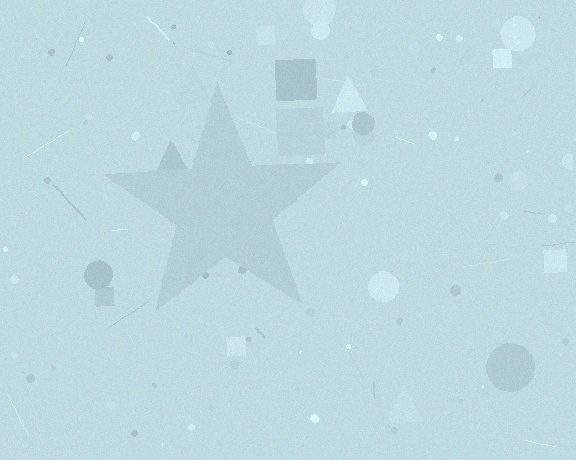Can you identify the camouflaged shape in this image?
The camouflaged shape is a star.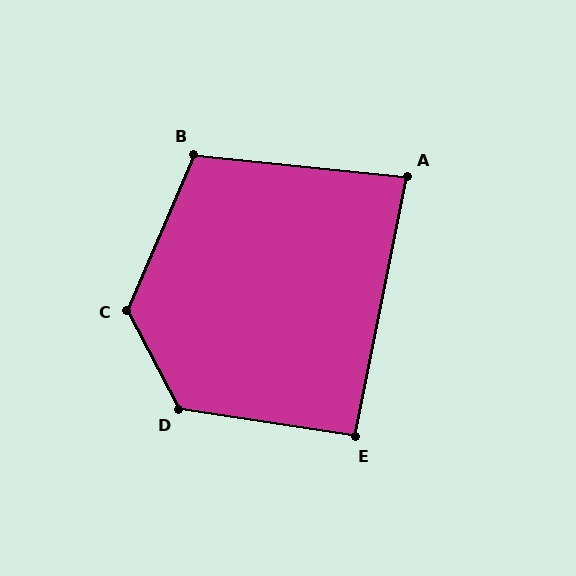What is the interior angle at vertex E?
Approximately 92 degrees (approximately right).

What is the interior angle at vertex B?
Approximately 108 degrees (obtuse).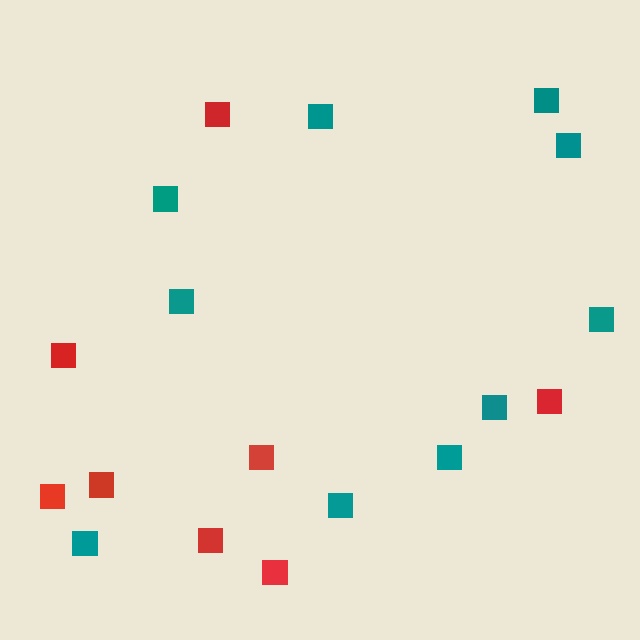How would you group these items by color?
There are 2 groups: one group of red squares (8) and one group of teal squares (10).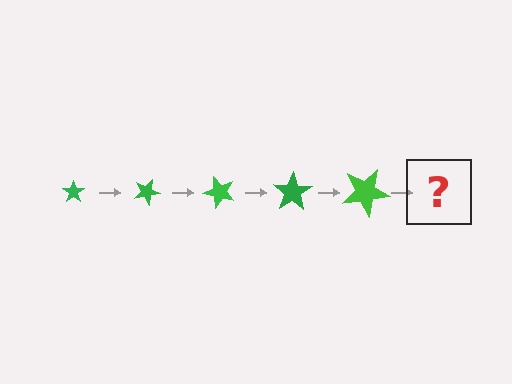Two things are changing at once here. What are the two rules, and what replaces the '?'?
The two rules are that the star grows larger each step and it rotates 25 degrees each step. The '?' should be a star, larger than the previous one and rotated 125 degrees from the start.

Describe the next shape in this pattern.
It should be a star, larger than the previous one and rotated 125 degrees from the start.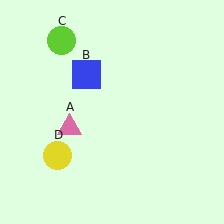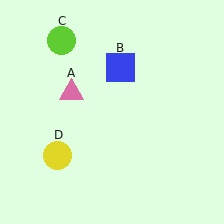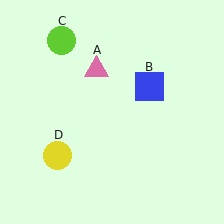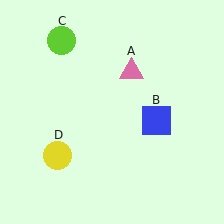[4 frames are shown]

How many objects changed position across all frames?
2 objects changed position: pink triangle (object A), blue square (object B).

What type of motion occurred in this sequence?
The pink triangle (object A), blue square (object B) rotated clockwise around the center of the scene.